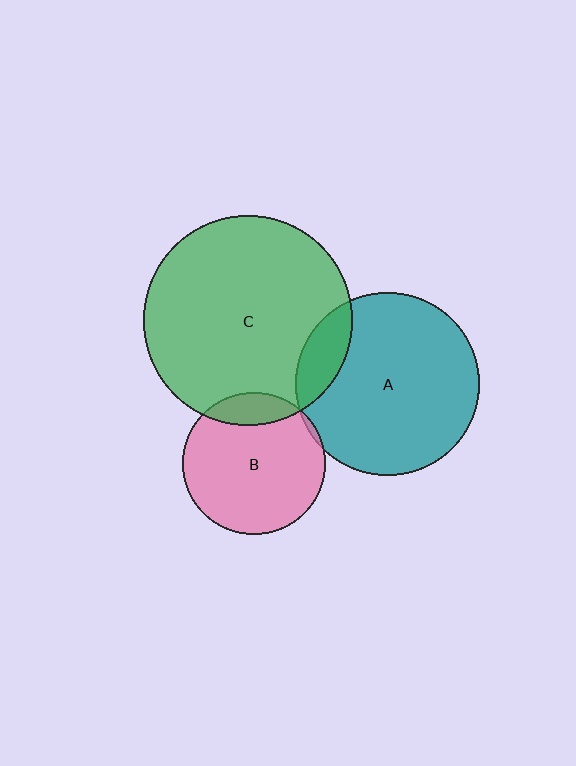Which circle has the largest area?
Circle C (green).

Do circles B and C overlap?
Yes.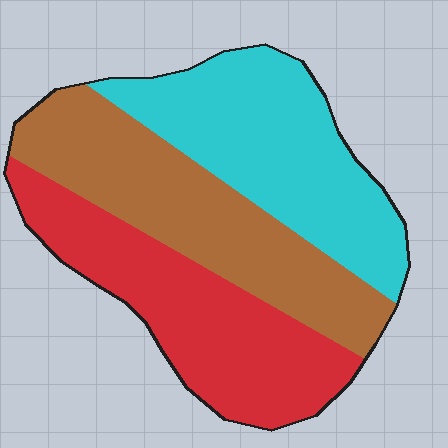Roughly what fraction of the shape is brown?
Brown covers roughly 35% of the shape.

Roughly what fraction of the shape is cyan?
Cyan covers 34% of the shape.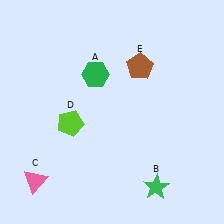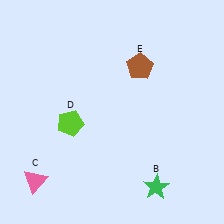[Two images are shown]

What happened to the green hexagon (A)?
The green hexagon (A) was removed in Image 2. It was in the top-left area of Image 1.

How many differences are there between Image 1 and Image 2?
There is 1 difference between the two images.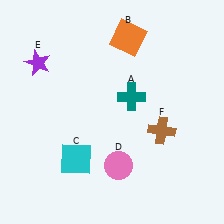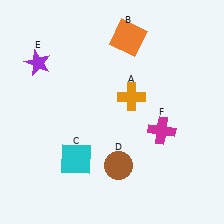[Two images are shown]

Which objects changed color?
A changed from teal to orange. D changed from pink to brown. F changed from brown to magenta.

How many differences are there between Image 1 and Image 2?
There are 3 differences between the two images.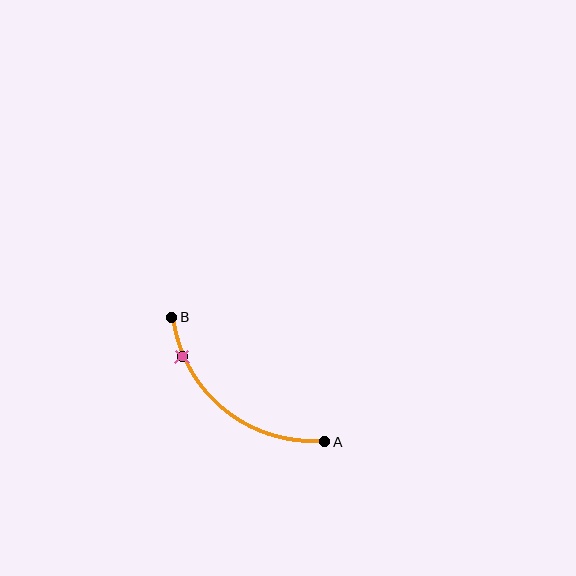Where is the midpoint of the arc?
The arc midpoint is the point on the curve farthest from the straight line joining A and B. It sits below and to the left of that line.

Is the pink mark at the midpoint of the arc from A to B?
No. The pink mark lies on the arc but is closer to endpoint B. The arc midpoint would be at the point on the curve equidistant along the arc from both A and B.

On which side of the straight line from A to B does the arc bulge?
The arc bulges below and to the left of the straight line connecting A and B.